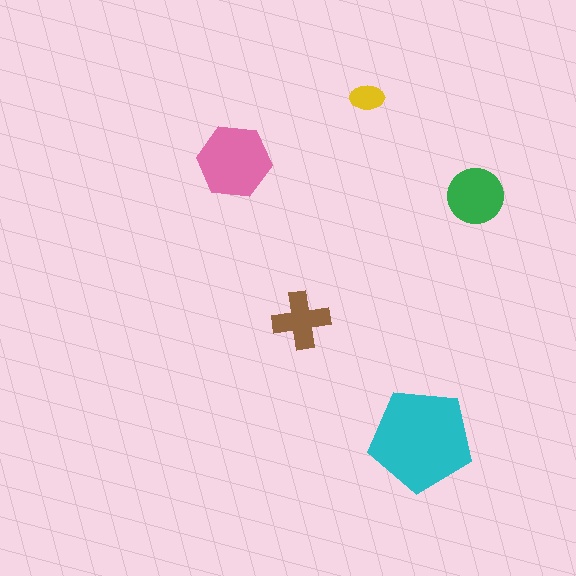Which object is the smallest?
The yellow ellipse.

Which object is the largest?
The cyan pentagon.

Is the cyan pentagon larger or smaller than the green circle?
Larger.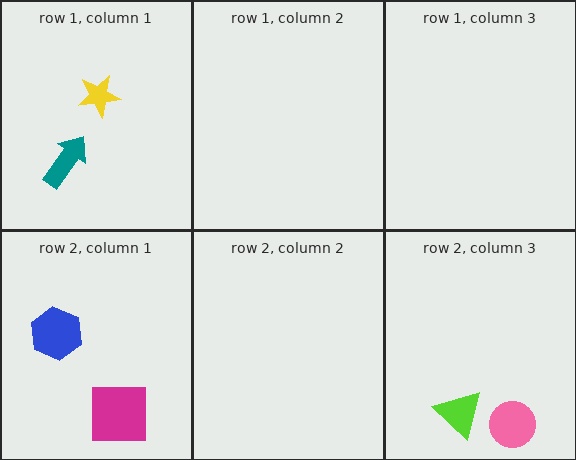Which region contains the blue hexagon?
The row 2, column 1 region.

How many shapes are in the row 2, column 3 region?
2.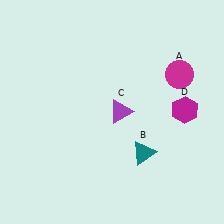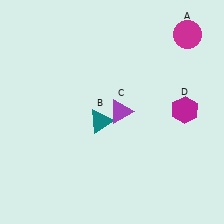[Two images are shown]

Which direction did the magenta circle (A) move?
The magenta circle (A) moved up.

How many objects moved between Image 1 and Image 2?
2 objects moved between the two images.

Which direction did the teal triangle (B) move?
The teal triangle (B) moved left.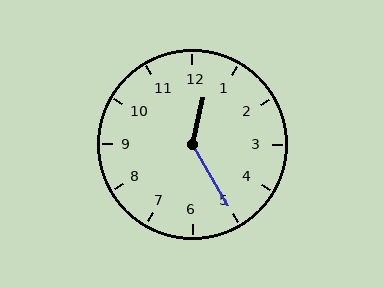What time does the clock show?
12:25.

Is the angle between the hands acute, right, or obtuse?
It is obtuse.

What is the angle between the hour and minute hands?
Approximately 138 degrees.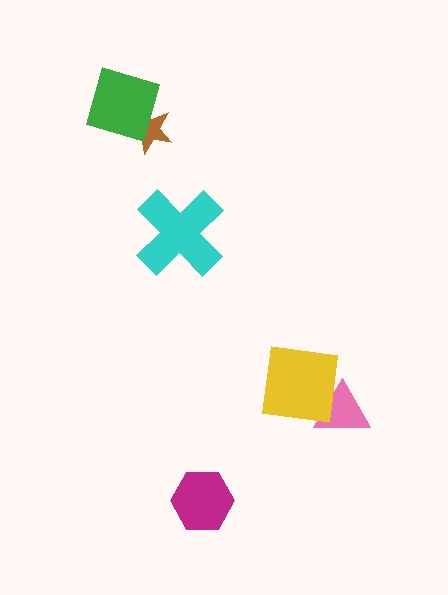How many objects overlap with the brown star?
1 object overlaps with the brown star.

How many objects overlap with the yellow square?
1 object overlaps with the yellow square.